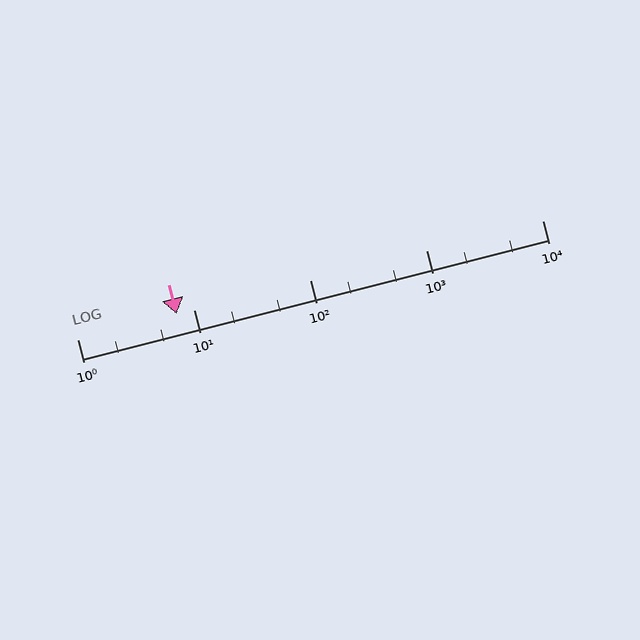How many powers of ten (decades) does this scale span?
The scale spans 4 decades, from 1 to 10000.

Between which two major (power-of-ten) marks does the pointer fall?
The pointer is between 1 and 10.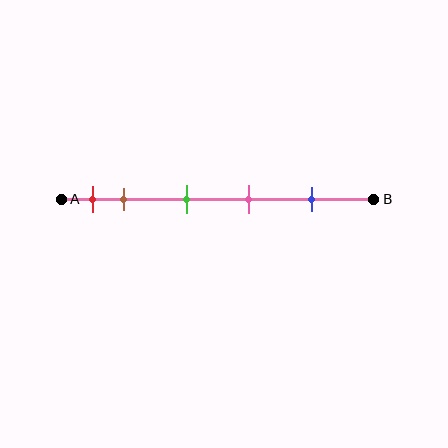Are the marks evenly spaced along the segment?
No, the marks are not evenly spaced.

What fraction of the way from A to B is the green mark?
The green mark is approximately 40% (0.4) of the way from A to B.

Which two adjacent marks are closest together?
The red and brown marks are the closest adjacent pair.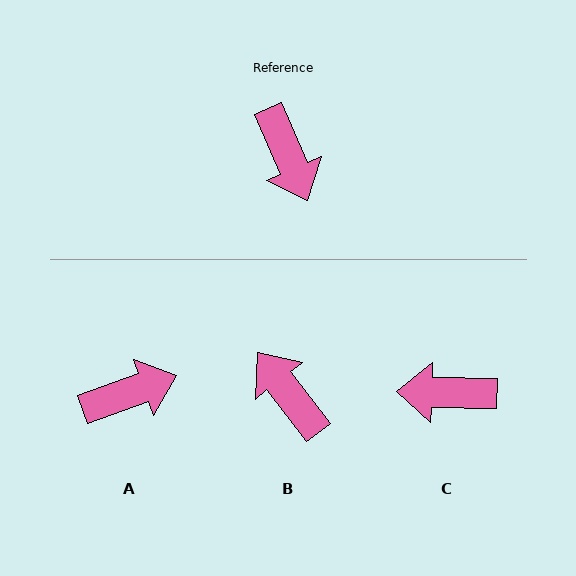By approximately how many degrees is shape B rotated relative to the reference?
Approximately 166 degrees clockwise.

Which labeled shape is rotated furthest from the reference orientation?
B, about 166 degrees away.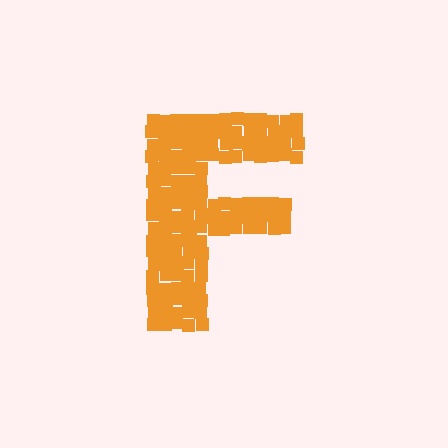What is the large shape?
The large shape is the letter F.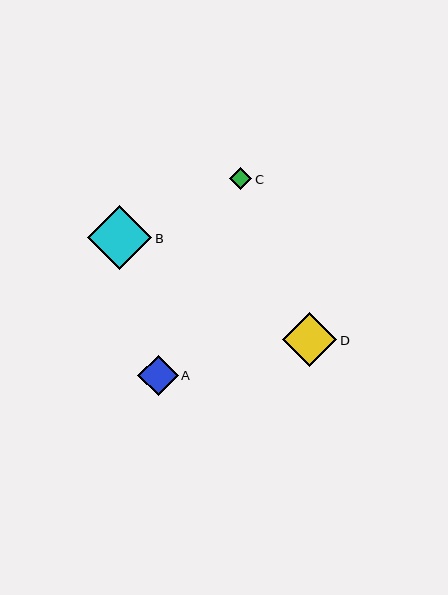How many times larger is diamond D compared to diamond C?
Diamond D is approximately 2.5 times the size of diamond C.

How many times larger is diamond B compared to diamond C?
Diamond B is approximately 2.9 times the size of diamond C.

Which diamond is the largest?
Diamond B is the largest with a size of approximately 64 pixels.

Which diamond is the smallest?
Diamond C is the smallest with a size of approximately 22 pixels.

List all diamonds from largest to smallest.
From largest to smallest: B, D, A, C.